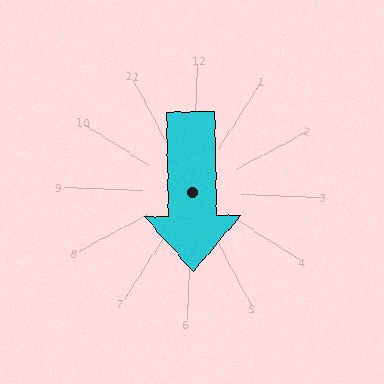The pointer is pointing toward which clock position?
Roughly 6 o'clock.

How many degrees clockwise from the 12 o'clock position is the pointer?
Approximately 177 degrees.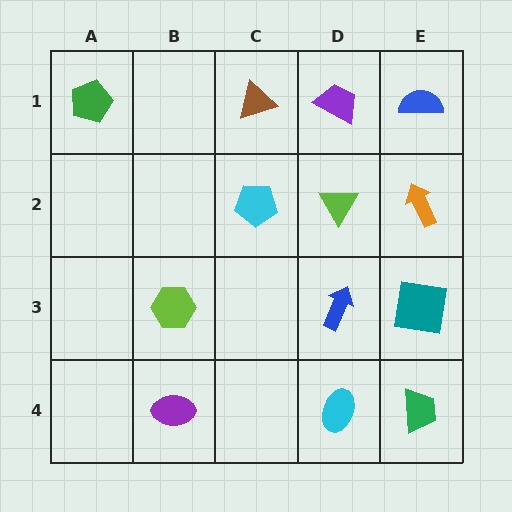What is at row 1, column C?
A brown triangle.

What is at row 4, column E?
A green trapezoid.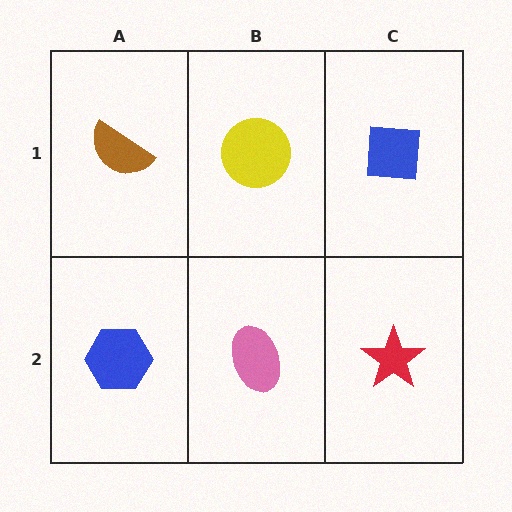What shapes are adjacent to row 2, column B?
A yellow circle (row 1, column B), a blue hexagon (row 2, column A), a red star (row 2, column C).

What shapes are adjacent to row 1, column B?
A pink ellipse (row 2, column B), a brown semicircle (row 1, column A), a blue square (row 1, column C).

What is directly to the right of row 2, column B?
A red star.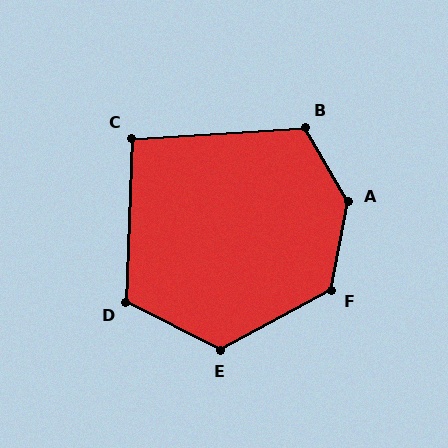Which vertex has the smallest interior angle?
C, at approximately 96 degrees.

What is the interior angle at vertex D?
Approximately 114 degrees (obtuse).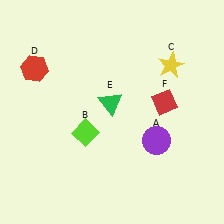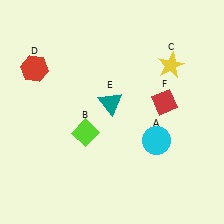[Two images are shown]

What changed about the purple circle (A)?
In Image 1, A is purple. In Image 2, it changed to cyan.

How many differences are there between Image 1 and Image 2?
There are 2 differences between the two images.